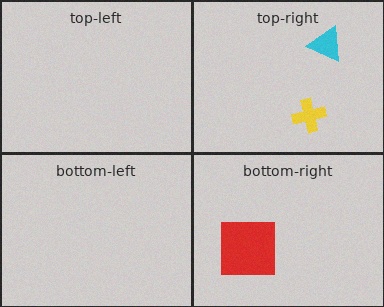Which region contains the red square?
The bottom-right region.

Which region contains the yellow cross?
The top-right region.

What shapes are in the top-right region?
The yellow cross, the cyan triangle.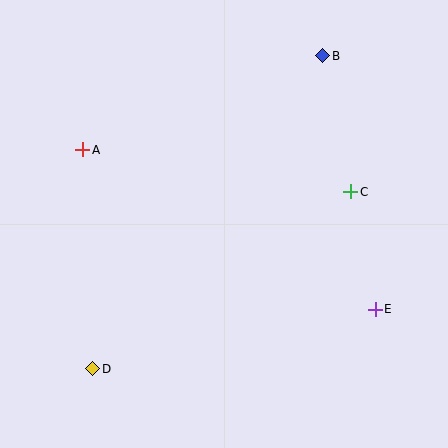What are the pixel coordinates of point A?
Point A is at (82, 150).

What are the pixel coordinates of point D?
Point D is at (93, 369).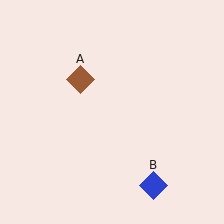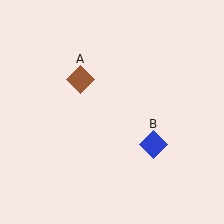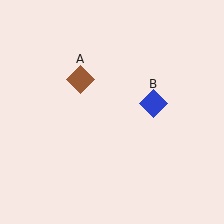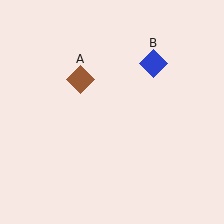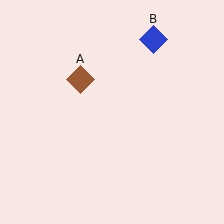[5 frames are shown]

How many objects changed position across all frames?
1 object changed position: blue diamond (object B).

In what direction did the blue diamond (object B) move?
The blue diamond (object B) moved up.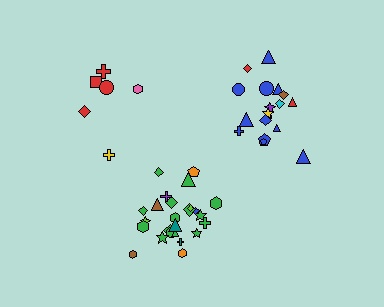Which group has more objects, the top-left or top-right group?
The top-right group.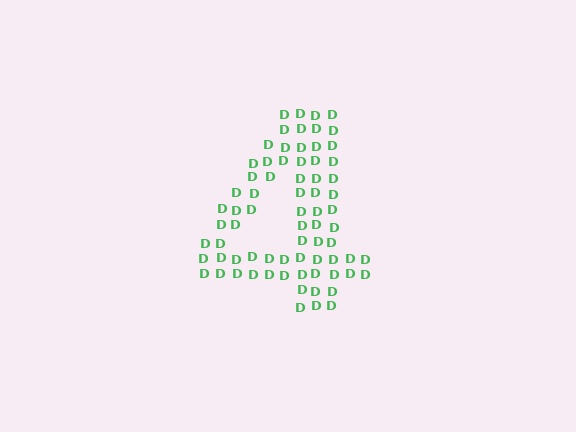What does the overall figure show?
The overall figure shows the digit 4.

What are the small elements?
The small elements are letter D's.